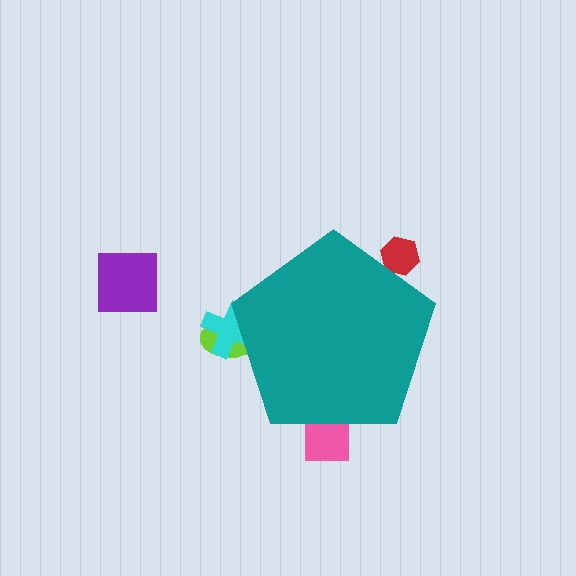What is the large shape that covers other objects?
A teal pentagon.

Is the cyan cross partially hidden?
Yes, the cyan cross is partially hidden behind the teal pentagon.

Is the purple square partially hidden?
No, the purple square is fully visible.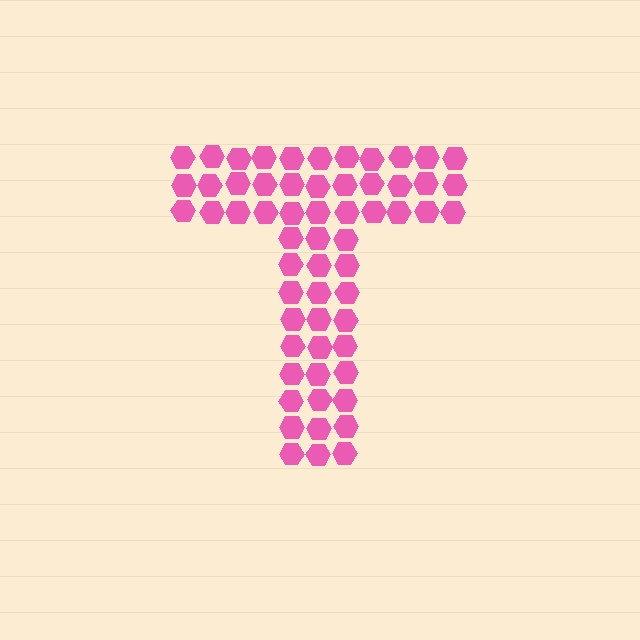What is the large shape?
The large shape is the letter T.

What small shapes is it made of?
It is made of small hexagons.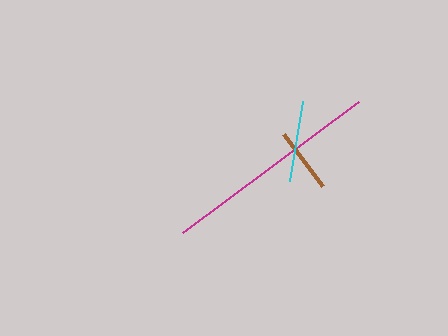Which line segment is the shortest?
The brown line is the shortest at approximately 66 pixels.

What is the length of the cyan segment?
The cyan segment is approximately 82 pixels long.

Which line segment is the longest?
The magenta line is the longest at approximately 220 pixels.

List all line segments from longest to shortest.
From longest to shortest: magenta, cyan, brown.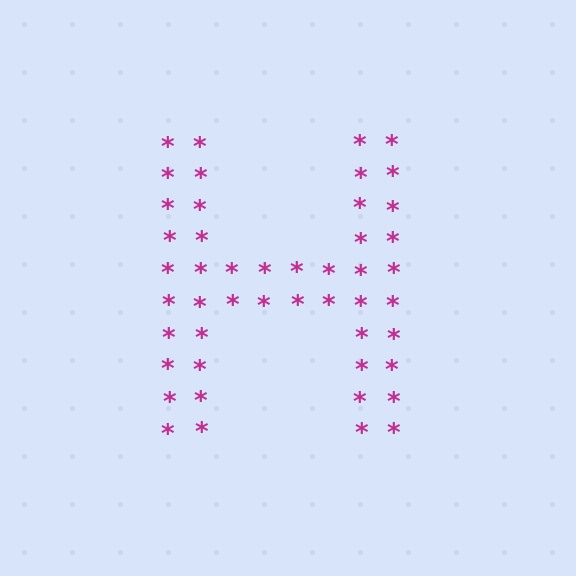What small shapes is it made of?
It is made of small asterisks.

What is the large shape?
The large shape is the letter H.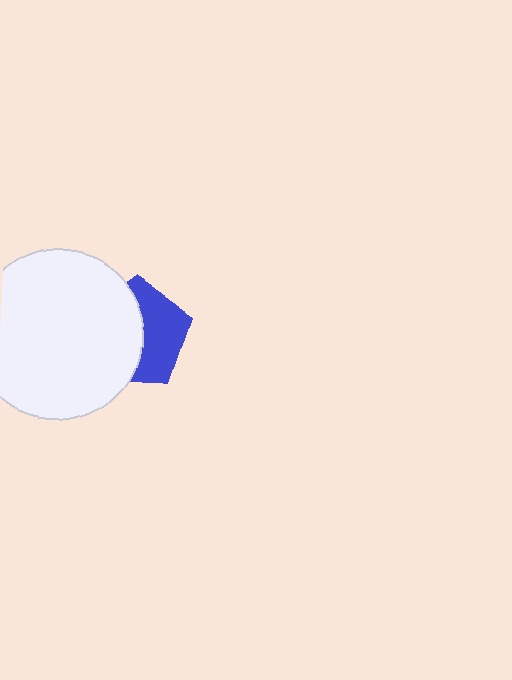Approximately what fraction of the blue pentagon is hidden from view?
Roughly 54% of the blue pentagon is hidden behind the white circle.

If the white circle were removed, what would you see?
You would see the complete blue pentagon.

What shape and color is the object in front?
The object in front is a white circle.